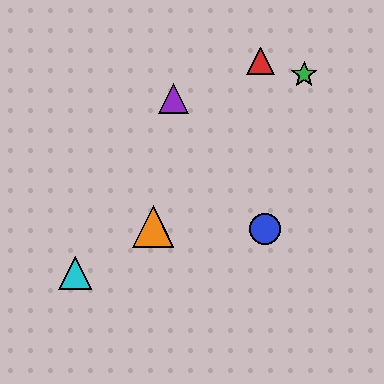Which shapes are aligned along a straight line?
The red triangle, the yellow triangle, the orange triangle are aligned along a straight line.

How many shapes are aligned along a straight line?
3 shapes (the red triangle, the yellow triangle, the orange triangle) are aligned along a straight line.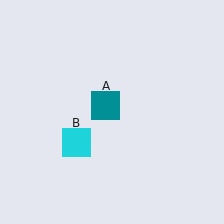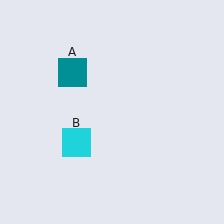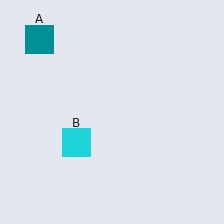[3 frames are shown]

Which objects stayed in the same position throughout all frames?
Cyan square (object B) remained stationary.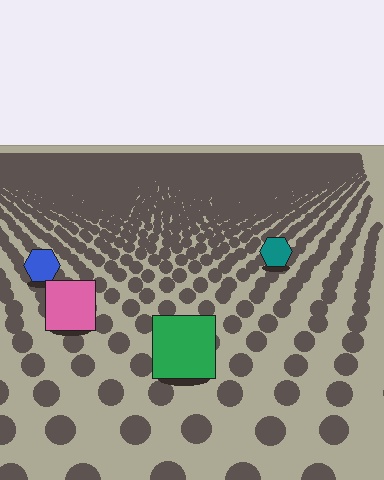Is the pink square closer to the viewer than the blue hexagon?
Yes. The pink square is closer — you can tell from the texture gradient: the ground texture is coarser near it.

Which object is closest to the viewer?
The green square is closest. The texture marks near it are larger and more spread out.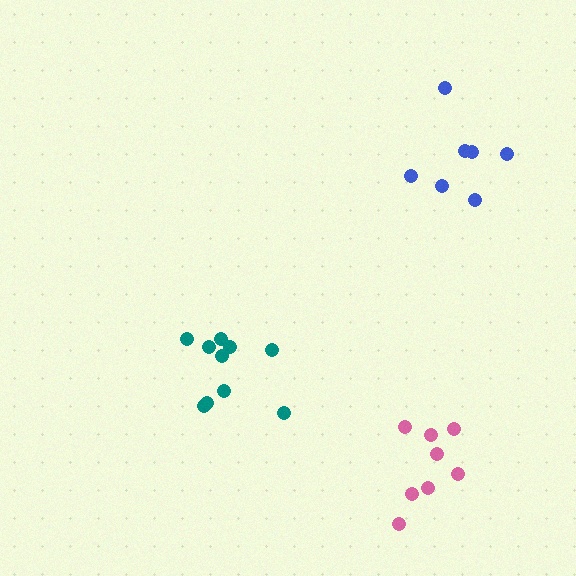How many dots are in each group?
Group 1: 8 dots, Group 2: 10 dots, Group 3: 7 dots (25 total).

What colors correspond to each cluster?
The clusters are colored: pink, teal, blue.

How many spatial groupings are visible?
There are 3 spatial groupings.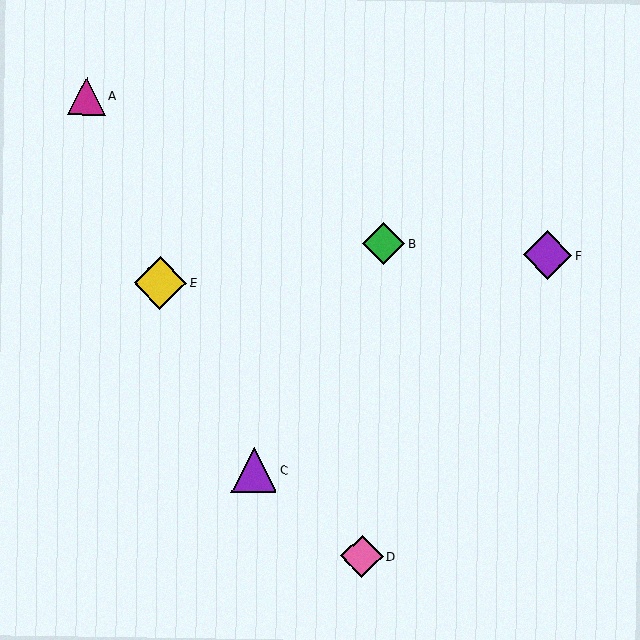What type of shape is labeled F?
Shape F is a purple diamond.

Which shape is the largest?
The yellow diamond (labeled E) is the largest.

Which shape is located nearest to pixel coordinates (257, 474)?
The purple triangle (labeled C) at (254, 470) is nearest to that location.